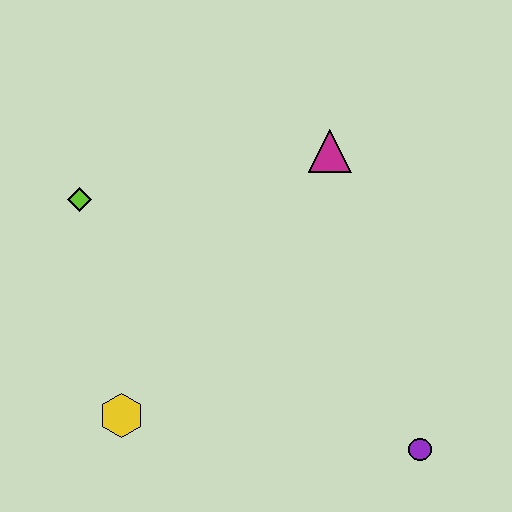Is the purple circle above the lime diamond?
No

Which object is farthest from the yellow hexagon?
The magenta triangle is farthest from the yellow hexagon.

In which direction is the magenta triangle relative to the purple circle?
The magenta triangle is above the purple circle.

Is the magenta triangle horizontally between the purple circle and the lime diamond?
Yes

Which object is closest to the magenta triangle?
The lime diamond is closest to the magenta triangle.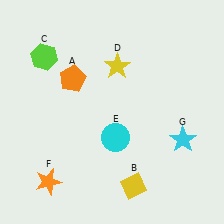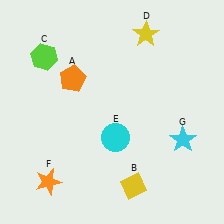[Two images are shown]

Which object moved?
The yellow star (D) moved up.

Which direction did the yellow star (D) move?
The yellow star (D) moved up.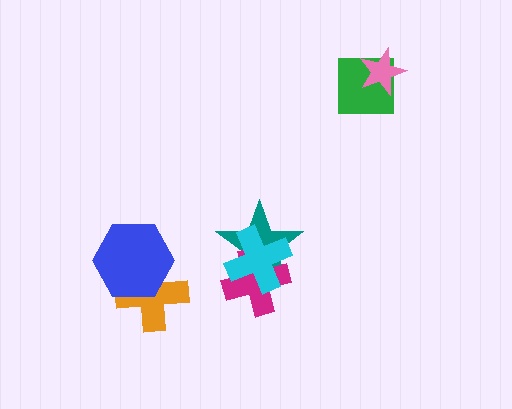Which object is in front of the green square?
The pink star is in front of the green square.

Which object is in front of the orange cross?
The blue hexagon is in front of the orange cross.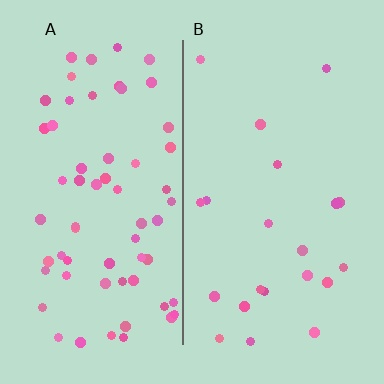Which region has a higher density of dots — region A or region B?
A (the left).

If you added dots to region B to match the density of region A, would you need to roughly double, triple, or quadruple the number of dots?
Approximately triple.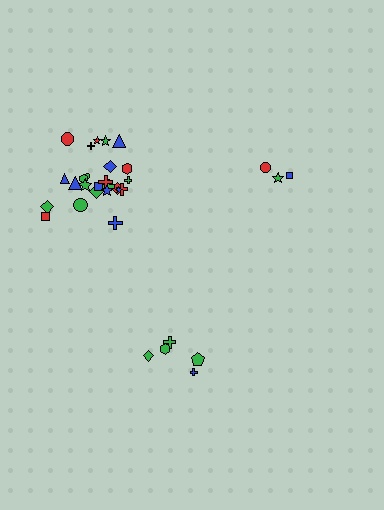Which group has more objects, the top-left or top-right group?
The top-left group.